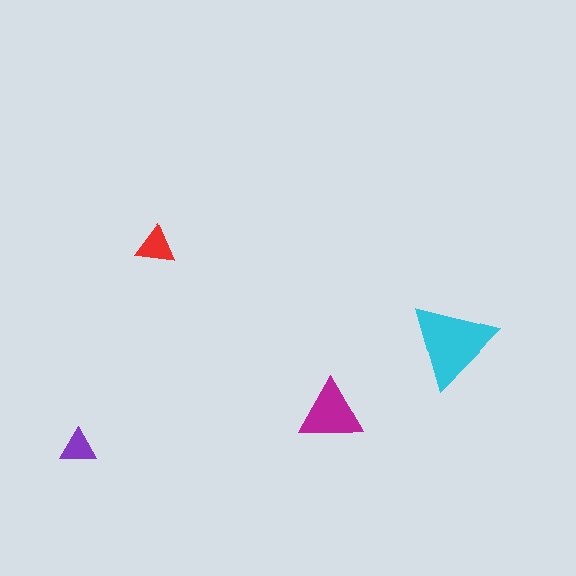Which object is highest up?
The red triangle is topmost.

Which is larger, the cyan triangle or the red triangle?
The cyan one.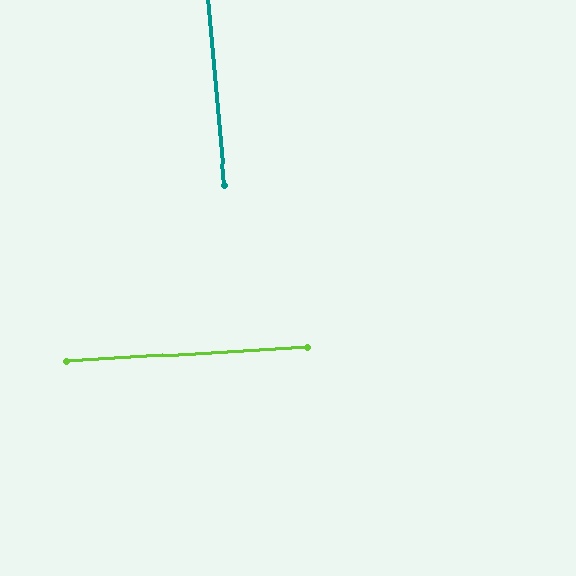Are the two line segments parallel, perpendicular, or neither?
Perpendicular — they meet at approximately 88°.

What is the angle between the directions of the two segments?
Approximately 88 degrees.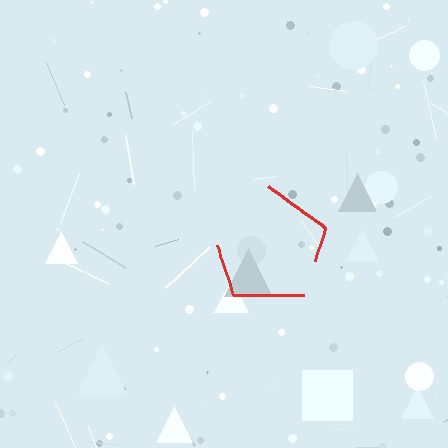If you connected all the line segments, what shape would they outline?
They would outline a pentagon.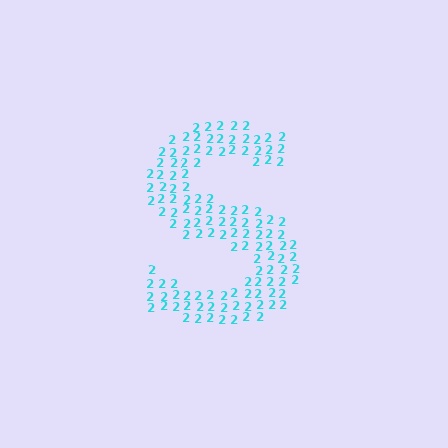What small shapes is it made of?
It is made of small digit 2's.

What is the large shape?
The large shape is the letter S.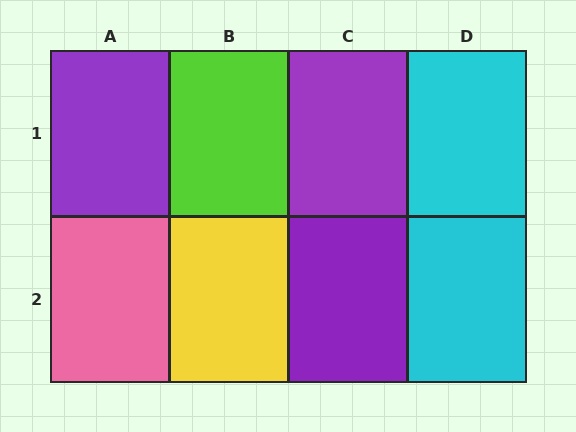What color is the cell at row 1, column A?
Purple.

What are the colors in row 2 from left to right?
Pink, yellow, purple, cyan.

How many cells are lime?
1 cell is lime.